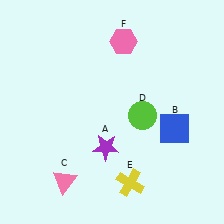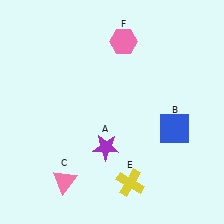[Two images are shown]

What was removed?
The lime circle (D) was removed in Image 2.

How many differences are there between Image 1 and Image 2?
There is 1 difference between the two images.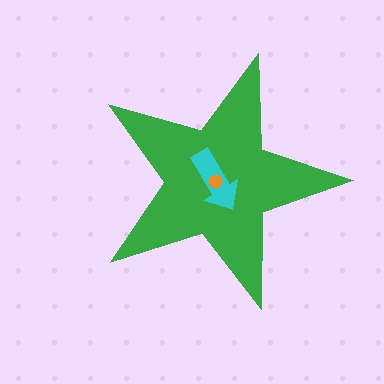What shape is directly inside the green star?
The cyan arrow.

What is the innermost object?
The orange hexagon.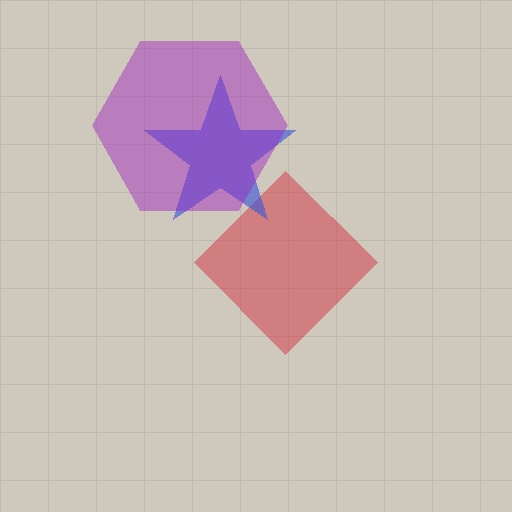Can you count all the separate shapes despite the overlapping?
Yes, there are 3 separate shapes.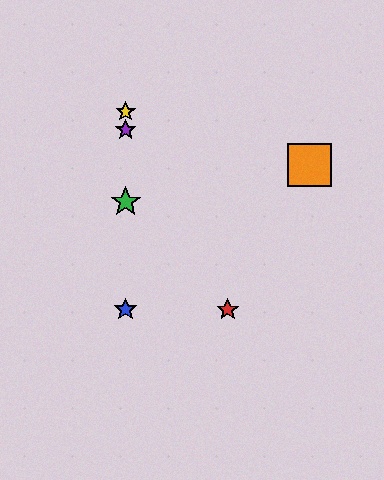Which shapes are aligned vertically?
The blue star, the green star, the yellow star, the purple star are aligned vertically.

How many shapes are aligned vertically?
4 shapes (the blue star, the green star, the yellow star, the purple star) are aligned vertically.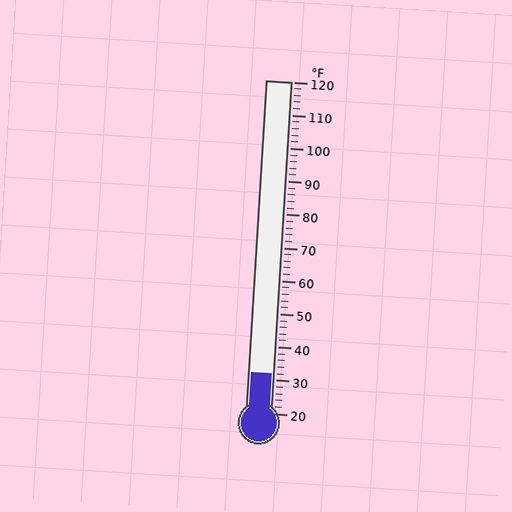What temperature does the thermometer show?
The thermometer shows approximately 32°F.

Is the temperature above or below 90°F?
The temperature is below 90°F.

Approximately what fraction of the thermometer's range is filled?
The thermometer is filled to approximately 10% of its range.